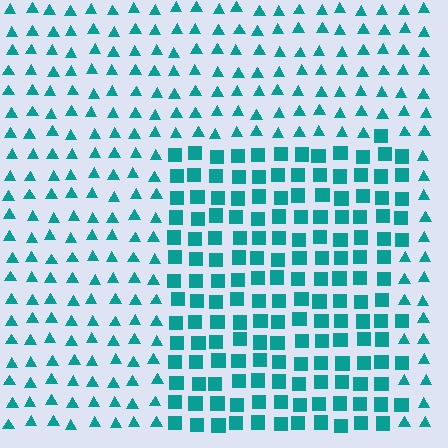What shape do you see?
I see a rectangle.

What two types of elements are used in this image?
The image uses squares inside the rectangle region and triangles outside it.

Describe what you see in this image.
The image is filled with small teal elements arranged in a uniform grid. A rectangle-shaped region contains squares, while the surrounding area contains triangles. The boundary is defined purely by the change in element shape.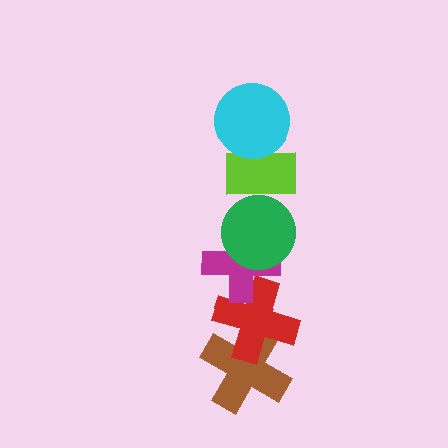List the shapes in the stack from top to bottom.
From top to bottom: the cyan circle, the lime rectangle, the green circle, the magenta cross, the red cross, the brown cross.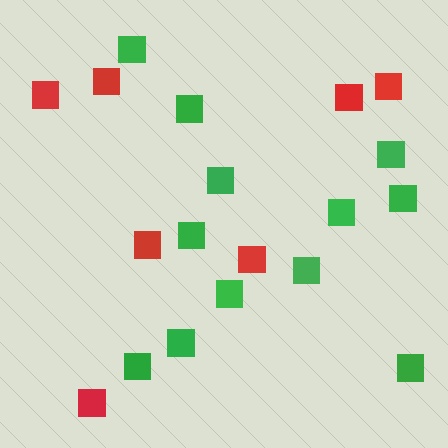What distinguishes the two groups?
There are 2 groups: one group of red squares (7) and one group of green squares (12).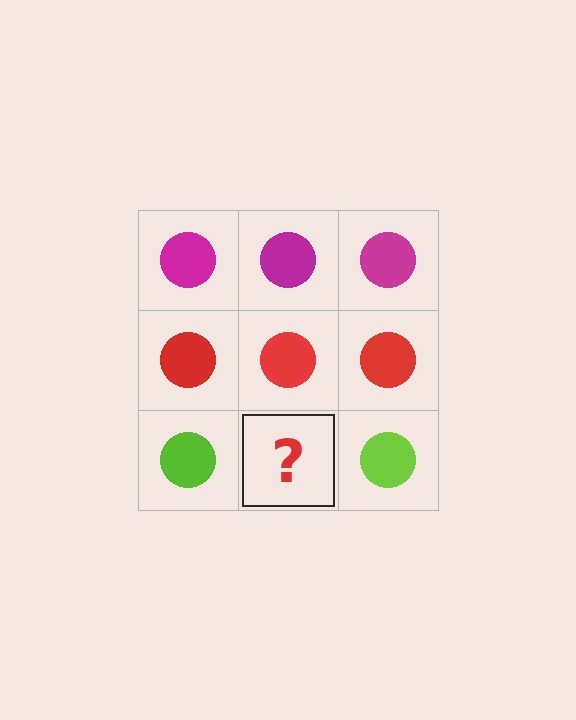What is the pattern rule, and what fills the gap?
The rule is that each row has a consistent color. The gap should be filled with a lime circle.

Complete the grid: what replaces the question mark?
The question mark should be replaced with a lime circle.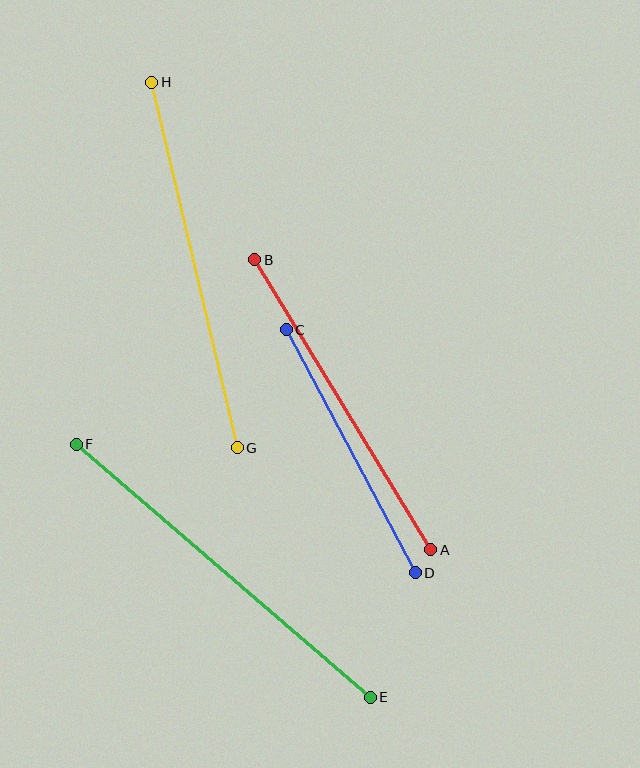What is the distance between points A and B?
The distance is approximately 339 pixels.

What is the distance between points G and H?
The distance is approximately 375 pixels.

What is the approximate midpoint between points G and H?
The midpoint is at approximately (194, 265) pixels.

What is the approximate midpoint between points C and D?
The midpoint is at approximately (351, 451) pixels.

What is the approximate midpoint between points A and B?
The midpoint is at approximately (343, 405) pixels.